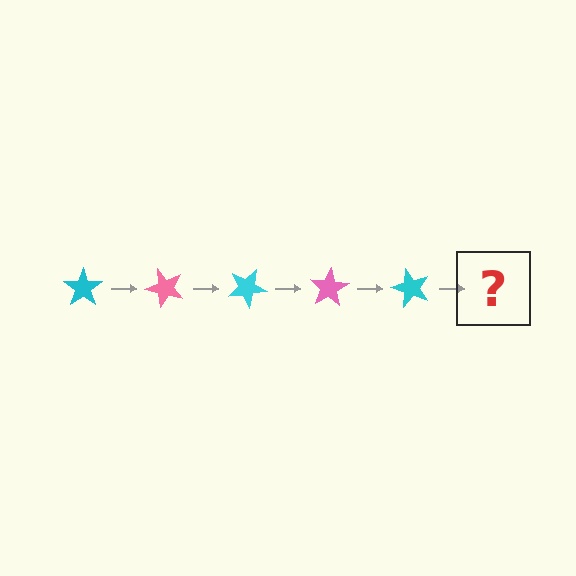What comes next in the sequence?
The next element should be a pink star, rotated 250 degrees from the start.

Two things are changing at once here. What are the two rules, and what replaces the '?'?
The two rules are that it rotates 50 degrees each step and the color cycles through cyan and pink. The '?' should be a pink star, rotated 250 degrees from the start.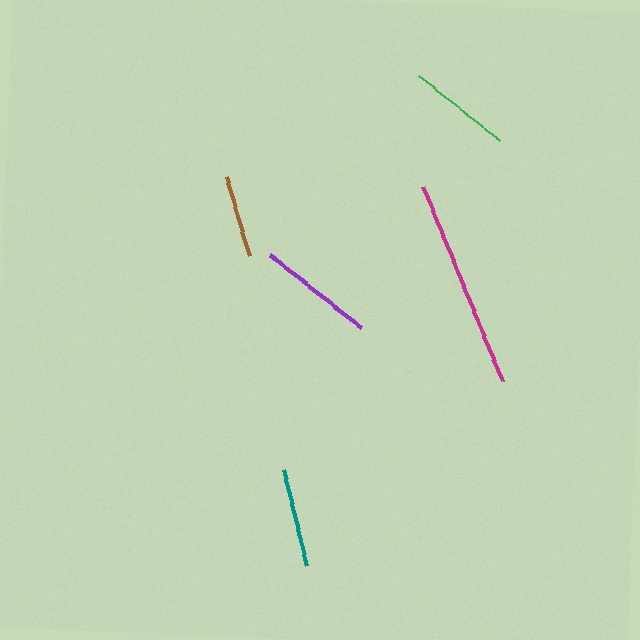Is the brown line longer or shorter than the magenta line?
The magenta line is longer than the brown line.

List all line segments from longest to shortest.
From longest to shortest: magenta, purple, green, teal, brown.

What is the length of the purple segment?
The purple segment is approximately 116 pixels long.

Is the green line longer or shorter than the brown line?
The green line is longer than the brown line.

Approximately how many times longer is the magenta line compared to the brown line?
The magenta line is approximately 2.5 times the length of the brown line.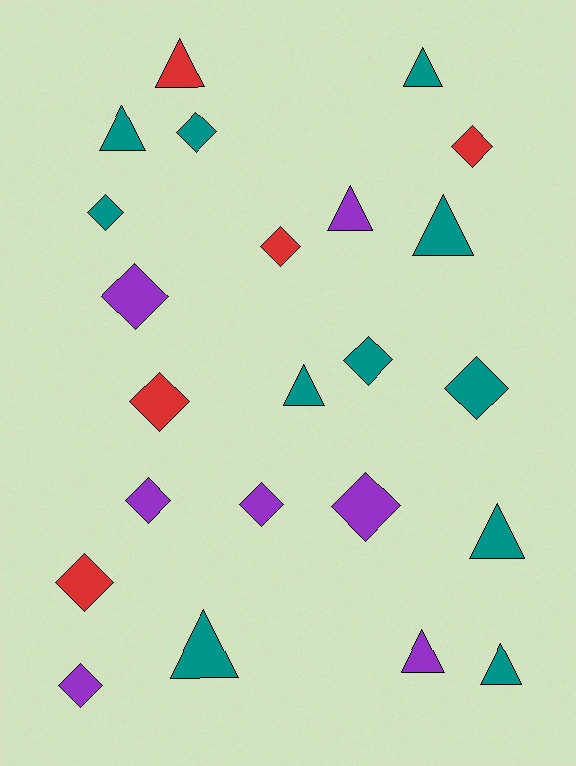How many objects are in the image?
There are 23 objects.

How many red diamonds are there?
There are 4 red diamonds.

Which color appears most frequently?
Teal, with 11 objects.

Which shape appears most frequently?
Diamond, with 13 objects.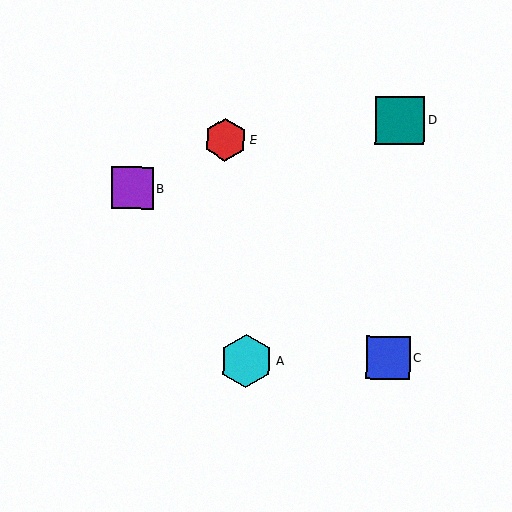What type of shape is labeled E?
Shape E is a red hexagon.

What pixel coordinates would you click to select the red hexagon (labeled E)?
Click at (225, 140) to select the red hexagon E.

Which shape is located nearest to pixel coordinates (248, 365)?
The cyan hexagon (labeled A) at (246, 361) is nearest to that location.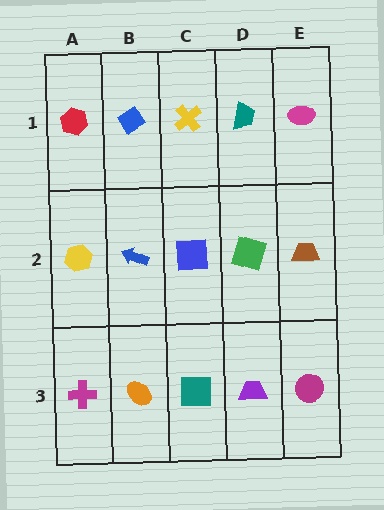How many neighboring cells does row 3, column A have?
2.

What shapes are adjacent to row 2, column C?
A yellow cross (row 1, column C), a teal square (row 3, column C), a blue arrow (row 2, column B), a green square (row 2, column D).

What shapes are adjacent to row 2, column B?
A blue diamond (row 1, column B), an orange ellipse (row 3, column B), a yellow hexagon (row 2, column A), a blue square (row 2, column C).